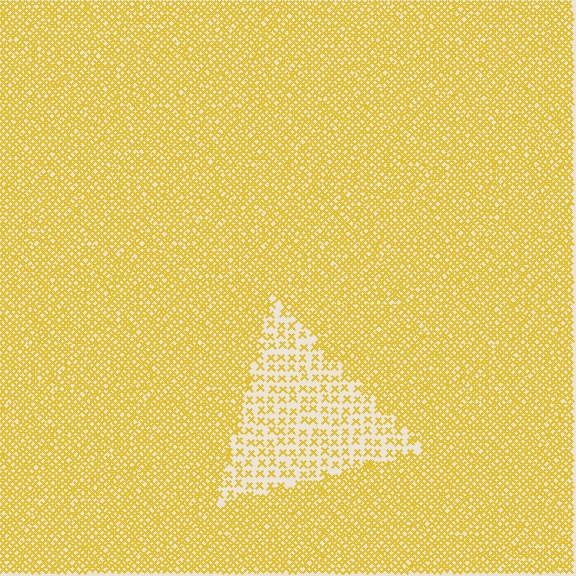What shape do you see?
I see a triangle.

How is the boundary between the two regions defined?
The boundary is defined by a change in element density (approximately 2.6x ratio). All elements are the same color, size, and shape.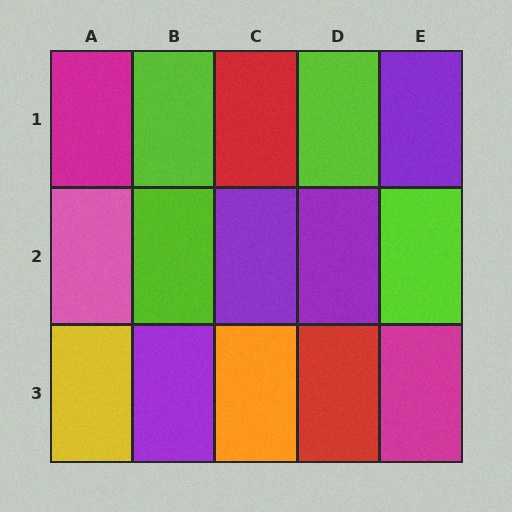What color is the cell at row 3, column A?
Yellow.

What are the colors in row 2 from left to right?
Pink, lime, purple, purple, lime.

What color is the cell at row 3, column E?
Magenta.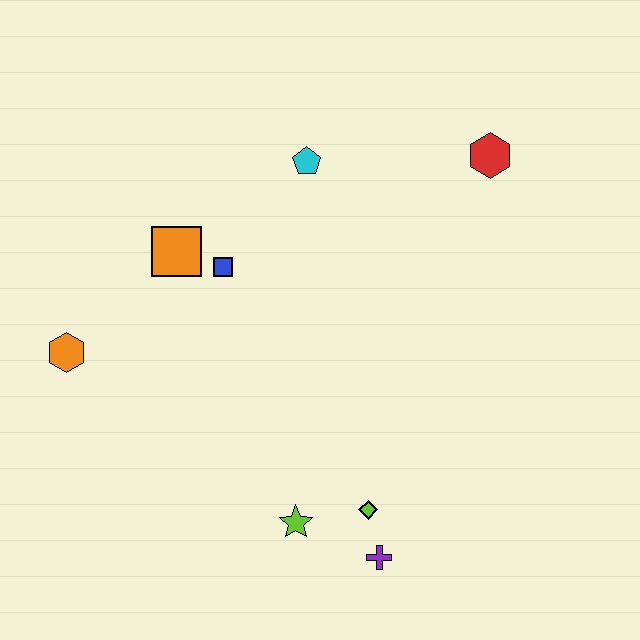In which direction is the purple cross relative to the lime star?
The purple cross is to the right of the lime star.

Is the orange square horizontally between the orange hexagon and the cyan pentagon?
Yes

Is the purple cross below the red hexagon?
Yes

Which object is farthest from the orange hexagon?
The red hexagon is farthest from the orange hexagon.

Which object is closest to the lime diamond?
The purple cross is closest to the lime diamond.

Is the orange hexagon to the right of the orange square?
No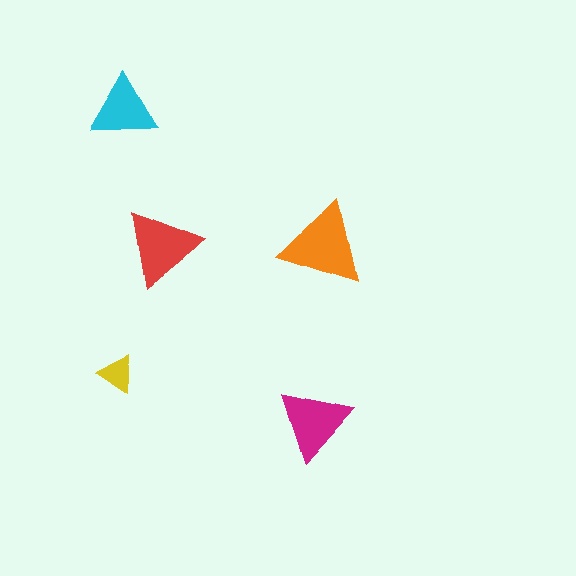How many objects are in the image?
There are 5 objects in the image.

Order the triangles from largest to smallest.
the orange one, the red one, the magenta one, the cyan one, the yellow one.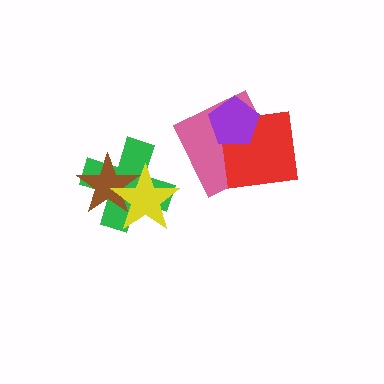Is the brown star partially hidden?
Yes, it is partially covered by another shape.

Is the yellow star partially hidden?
No, no other shape covers it.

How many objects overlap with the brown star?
2 objects overlap with the brown star.